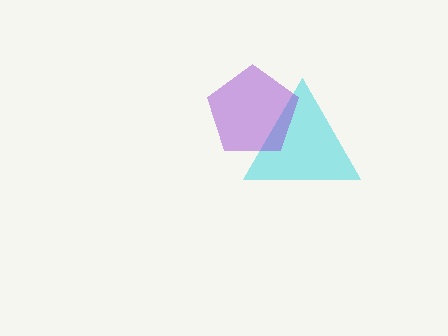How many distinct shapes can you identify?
There are 2 distinct shapes: a cyan triangle, a purple pentagon.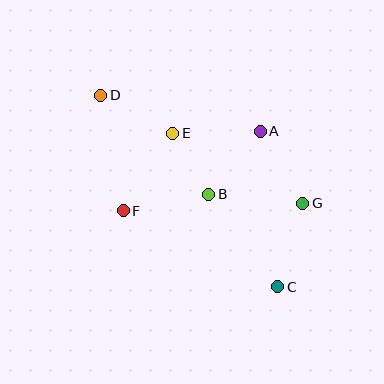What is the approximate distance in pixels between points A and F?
The distance between A and F is approximately 158 pixels.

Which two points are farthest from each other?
Points C and D are farthest from each other.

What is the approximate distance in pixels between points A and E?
The distance between A and E is approximately 87 pixels.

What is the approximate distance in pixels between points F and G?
The distance between F and G is approximately 180 pixels.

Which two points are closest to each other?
Points B and E are closest to each other.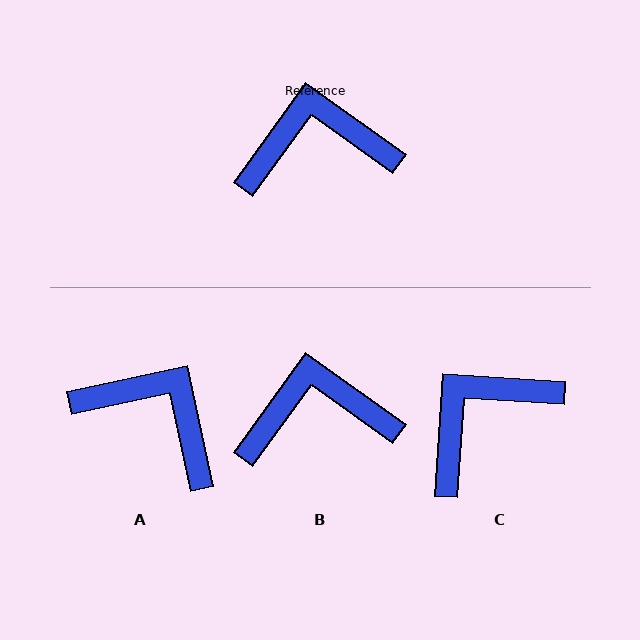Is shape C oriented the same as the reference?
No, it is off by about 32 degrees.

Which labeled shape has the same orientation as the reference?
B.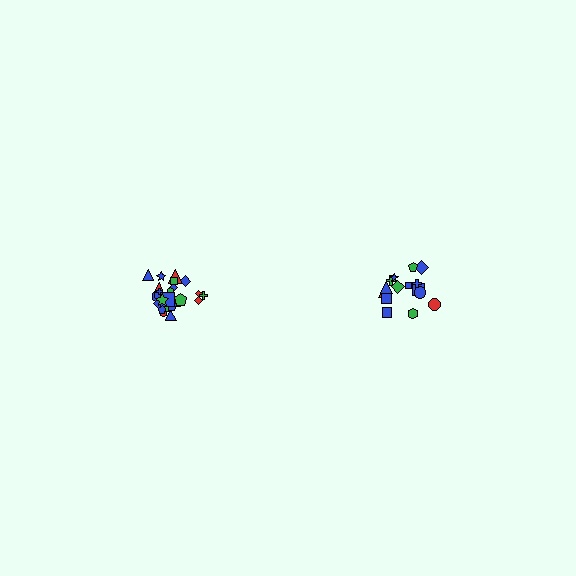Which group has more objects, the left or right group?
The left group.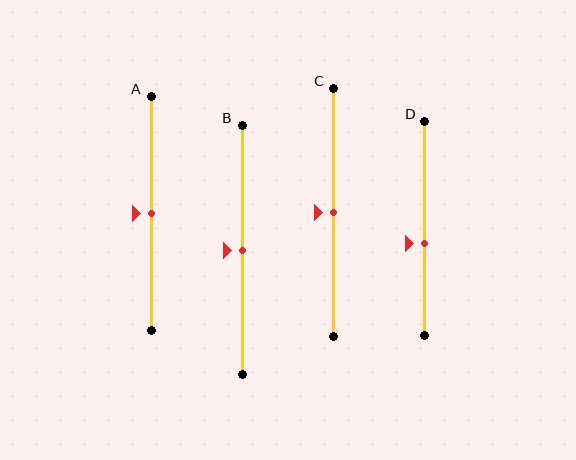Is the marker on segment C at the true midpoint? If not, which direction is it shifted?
Yes, the marker on segment C is at the true midpoint.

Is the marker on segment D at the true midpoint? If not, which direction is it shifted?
No, the marker on segment D is shifted downward by about 7% of the segment length.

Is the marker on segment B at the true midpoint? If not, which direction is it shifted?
Yes, the marker on segment B is at the true midpoint.